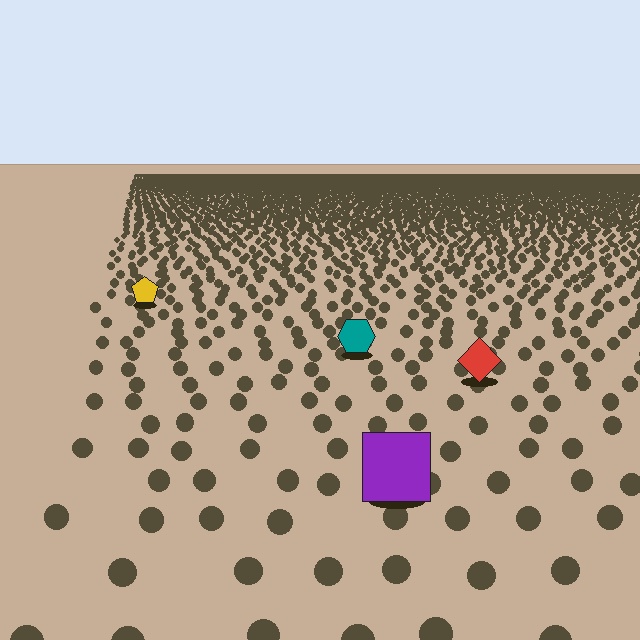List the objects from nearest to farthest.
From nearest to farthest: the purple square, the red diamond, the teal hexagon, the yellow pentagon.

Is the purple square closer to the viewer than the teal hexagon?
Yes. The purple square is closer — you can tell from the texture gradient: the ground texture is coarser near it.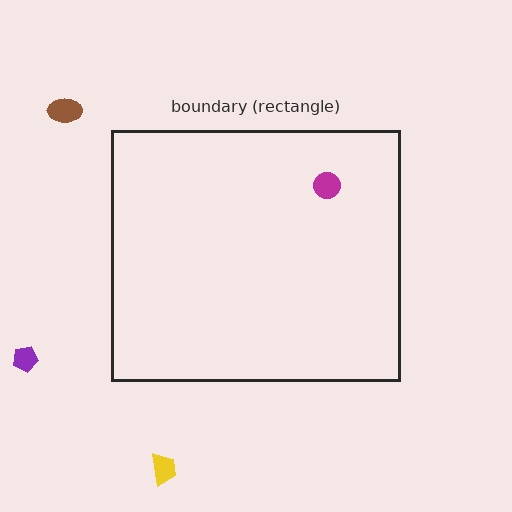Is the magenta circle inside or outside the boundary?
Inside.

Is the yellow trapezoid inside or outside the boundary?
Outside.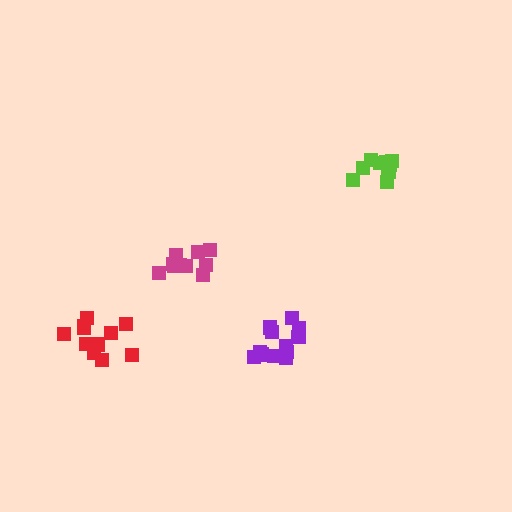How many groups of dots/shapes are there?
There are 4 groups.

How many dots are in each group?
Group 1: 11 dots, Group 2: 9 dots, Group 3: 11 dots, Group 4: 12 dots (43 total).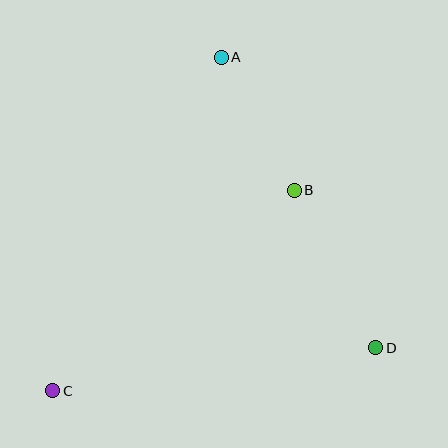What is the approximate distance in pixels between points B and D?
The distance between B and D is approximately 177 pixels.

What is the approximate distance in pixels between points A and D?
The distance between A and D is approximately 329 pixels.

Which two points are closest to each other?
Points A and B are closest to each other.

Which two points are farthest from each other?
Points A and C are farthest from each other.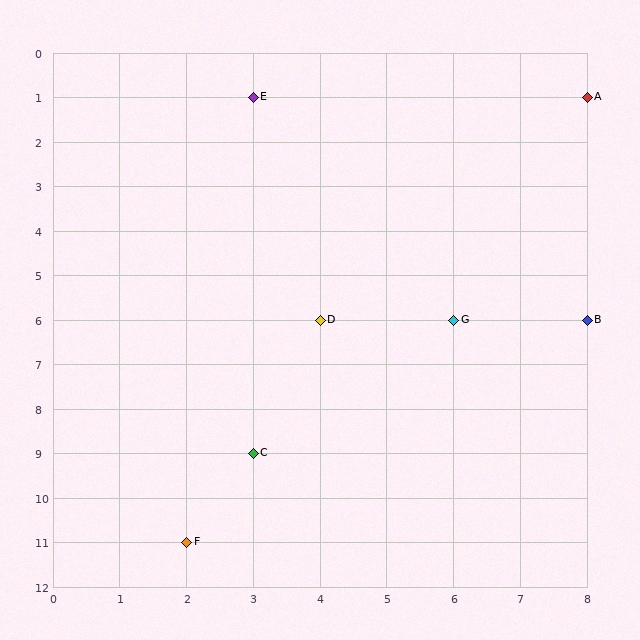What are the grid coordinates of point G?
Point G is at grid coordinates (6, 6).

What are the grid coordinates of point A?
Point A is at grid coordinates (8, 1).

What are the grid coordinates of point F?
Point F is at grid coordinates (2, 11).